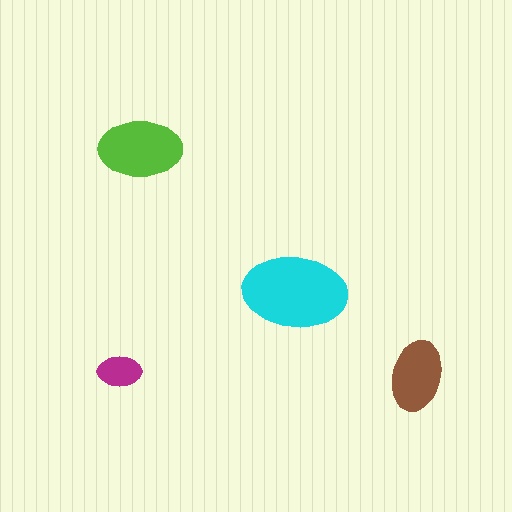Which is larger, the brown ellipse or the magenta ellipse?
The brown one.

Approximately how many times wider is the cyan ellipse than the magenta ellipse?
About 2.5 times wider.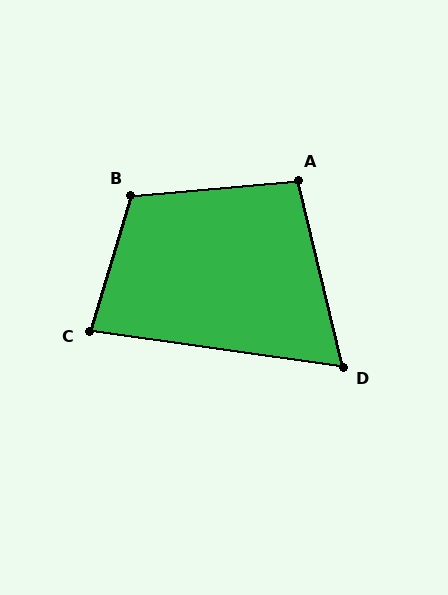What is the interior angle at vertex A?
Approximately 99 degrees (obtuse).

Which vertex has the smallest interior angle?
D, at approximately 68 degrees.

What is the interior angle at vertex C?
Approximately 81 degrees (acute).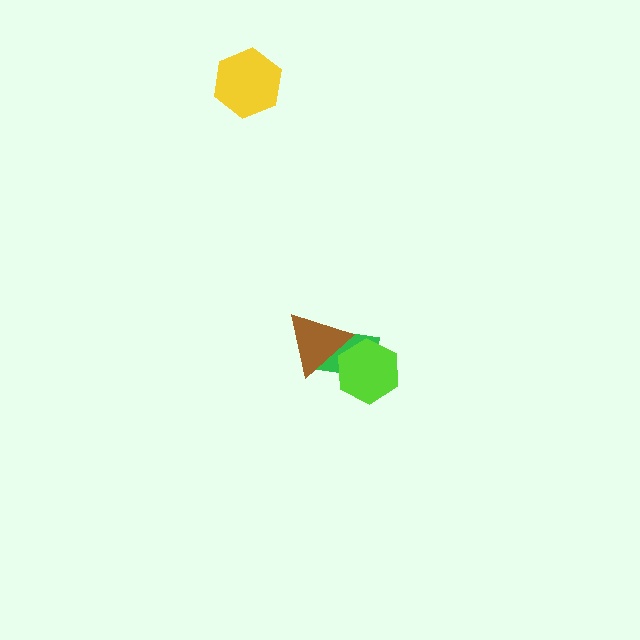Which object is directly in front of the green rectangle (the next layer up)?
The lime hexagon is directly in front of the green rectangle.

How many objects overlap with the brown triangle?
2 objects overlap with the brown triangle.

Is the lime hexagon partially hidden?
Yes, it is partially covered by another shape.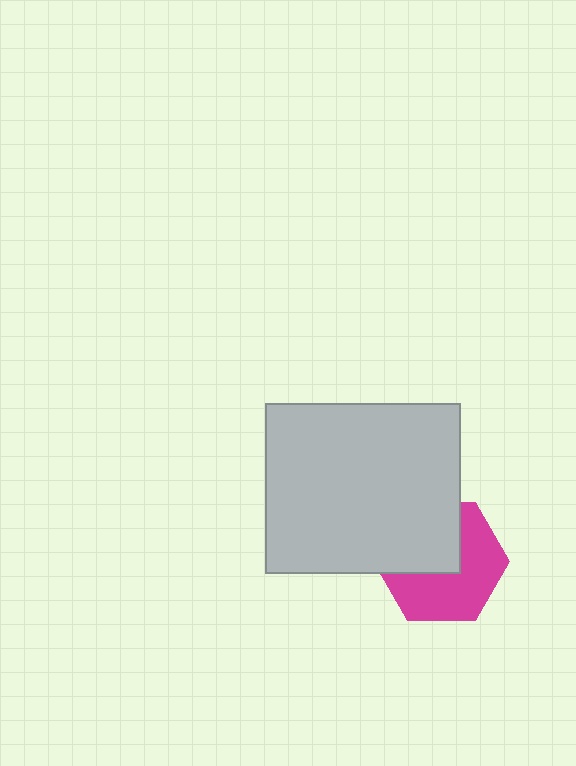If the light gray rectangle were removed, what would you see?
You would see the complete magenta hexagon.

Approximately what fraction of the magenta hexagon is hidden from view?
Roughly 43% of the magenta hexagon is hidden behind the light gray rectangle.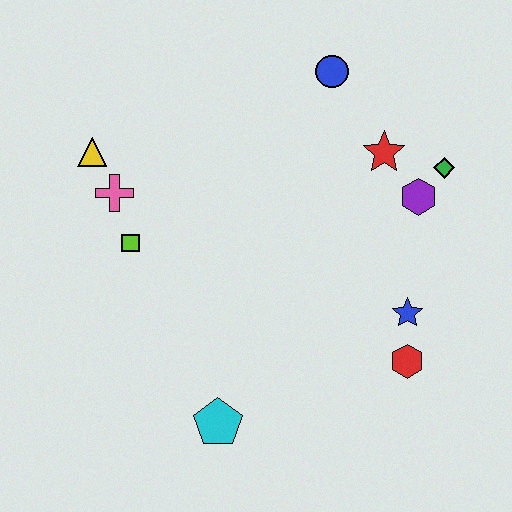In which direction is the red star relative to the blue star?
The red star is above the blue star.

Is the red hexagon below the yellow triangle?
Yes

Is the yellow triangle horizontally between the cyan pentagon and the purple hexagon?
No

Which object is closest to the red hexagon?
The blue star is closest to the red hexagon.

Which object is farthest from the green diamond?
The yellow triangle is farthest from the green diamond.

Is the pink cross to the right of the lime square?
No